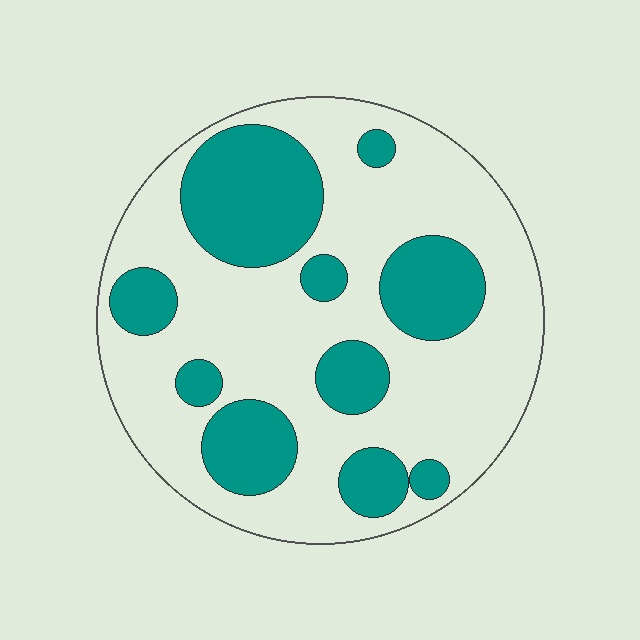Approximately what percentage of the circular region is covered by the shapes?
Approximately 30%.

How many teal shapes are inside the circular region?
10.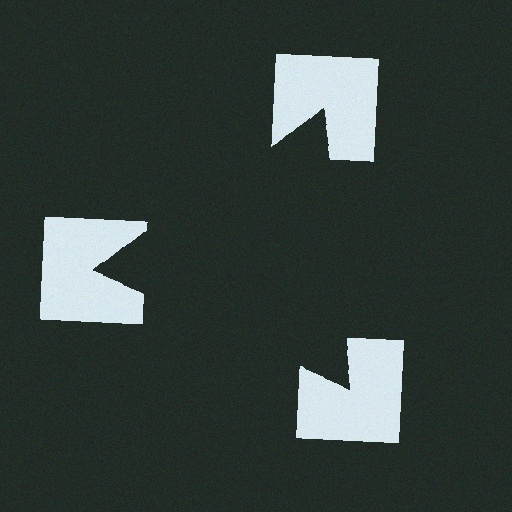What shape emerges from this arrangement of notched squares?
An illusory triangle — its edges are inferred from the aligned wedge cuts in the notched squares, not physically drawn.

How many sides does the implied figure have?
3 sides.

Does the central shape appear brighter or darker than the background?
It typically appears slightly darker than the background, even though no actual brightness change is drawn.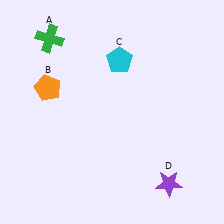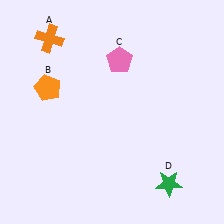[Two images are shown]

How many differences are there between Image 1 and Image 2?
There are 3 differences between the two images.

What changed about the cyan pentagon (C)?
In Image 1, C is cyan. In Image 2, it changed to pink.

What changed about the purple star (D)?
In Image 1, D is purple. In Image 2, it changed to green.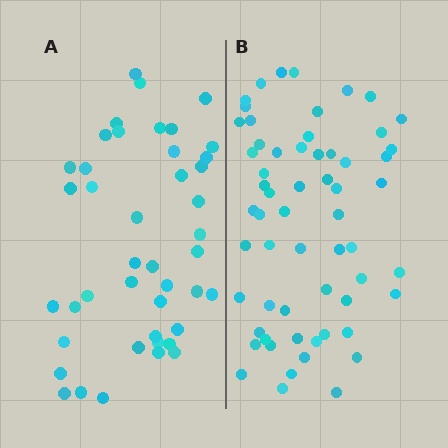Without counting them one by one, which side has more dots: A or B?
Region B (the right region) has more dots.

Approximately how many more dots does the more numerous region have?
Region B has approximately 15 more dots than region A.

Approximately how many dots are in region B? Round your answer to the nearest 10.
About 60 dots.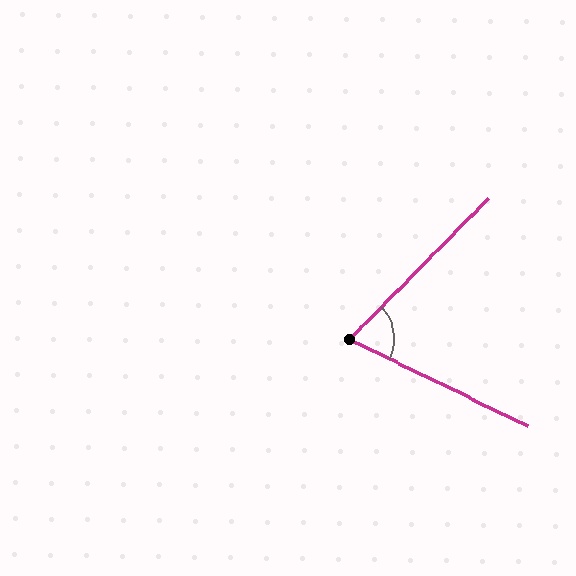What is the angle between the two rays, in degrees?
Approximately 71 degrees.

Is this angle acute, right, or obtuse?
It is acute.